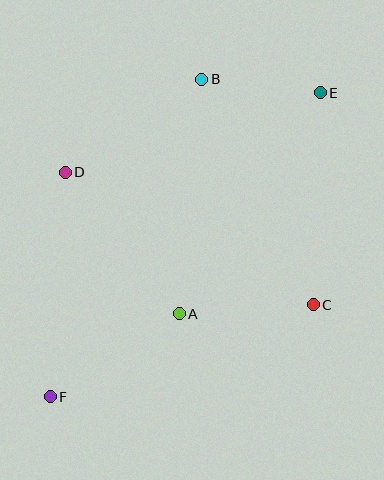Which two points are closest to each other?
Points B and E are closest to each other.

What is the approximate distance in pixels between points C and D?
The distance between C and D is approximately 281 pixels.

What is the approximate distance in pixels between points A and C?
The distance between A and C is approximately 134 pixels.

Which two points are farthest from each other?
Points E and F are farthest from each other.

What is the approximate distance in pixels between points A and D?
The distance between A and D is approximately 182 pixels.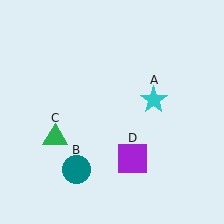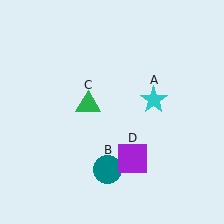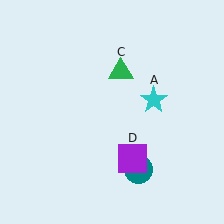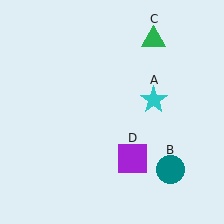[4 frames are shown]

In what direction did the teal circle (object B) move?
The teal circle (object B) moved right.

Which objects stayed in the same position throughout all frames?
Cyan star (object A) and purple square (object D) remained stationary.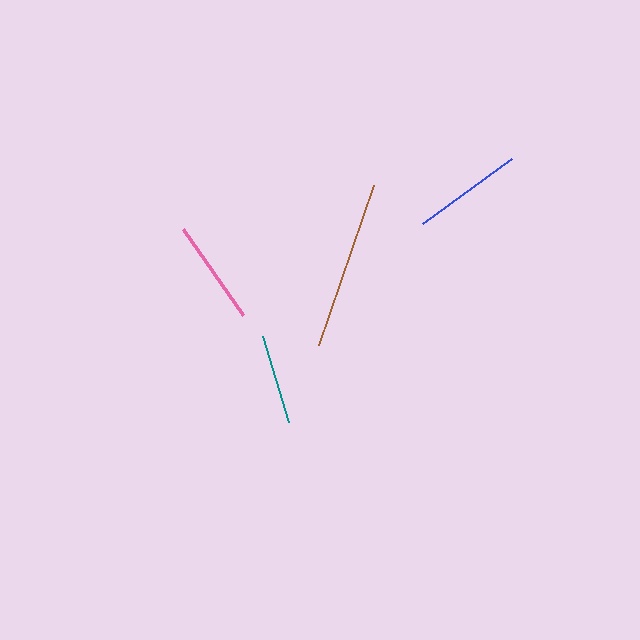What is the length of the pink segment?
The pink segment is approximately 105 pixels long.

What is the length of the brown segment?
The brown segment is approximately 169 pixels long.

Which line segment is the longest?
The brown line is the longest at approximately 169 pixels.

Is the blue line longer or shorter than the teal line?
The blue line is longer than the teal line.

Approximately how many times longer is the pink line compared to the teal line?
The pink line is approximately 1.2 times the length of the teal line.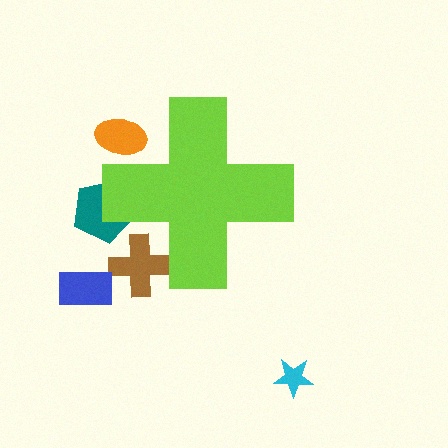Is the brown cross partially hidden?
Yes, the brown cross is partially hidden behind the lime cross.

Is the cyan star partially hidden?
No, the cyan star is fully visible.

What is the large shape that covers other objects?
A lime cross.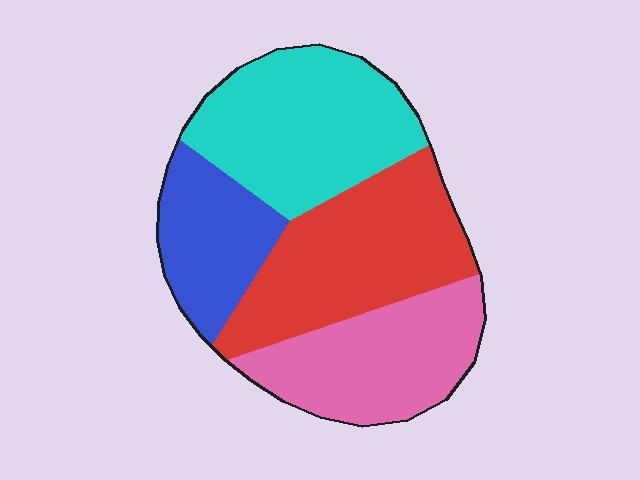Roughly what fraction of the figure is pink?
Pink covers about 25% of the figure.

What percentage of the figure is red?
Red takes up about one third (1/3) of the figure.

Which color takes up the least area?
Blue, at roughly 15%.